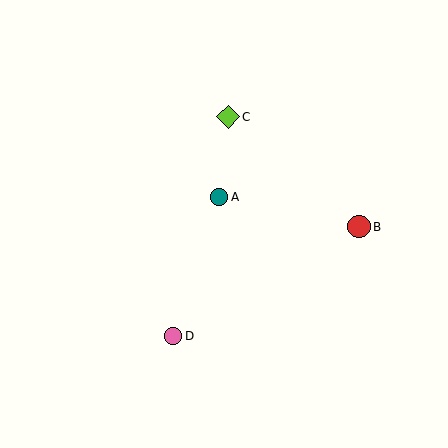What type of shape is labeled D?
Shape D is a pink circle.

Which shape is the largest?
The red circle (labeled B) is the largest.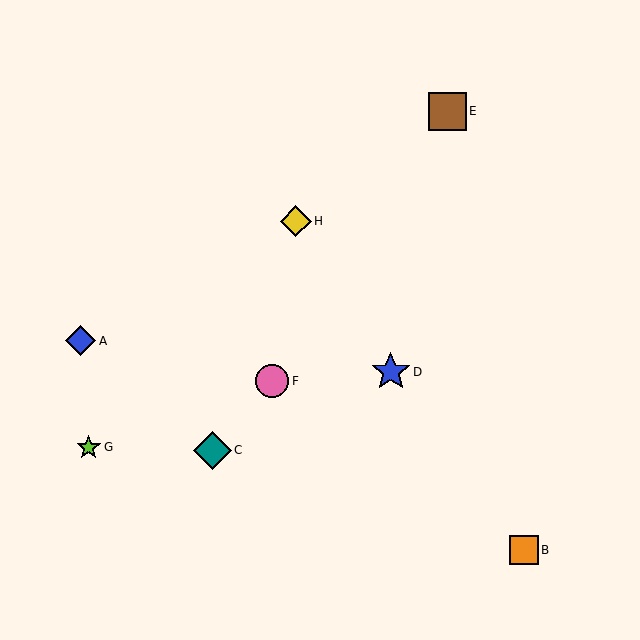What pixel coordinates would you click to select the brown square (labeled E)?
Click at (448, 111) to select the brown square E.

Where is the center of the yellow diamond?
The center of the yellow diamond is at (296, 221).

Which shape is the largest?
The blue star (labeled D) is the largest.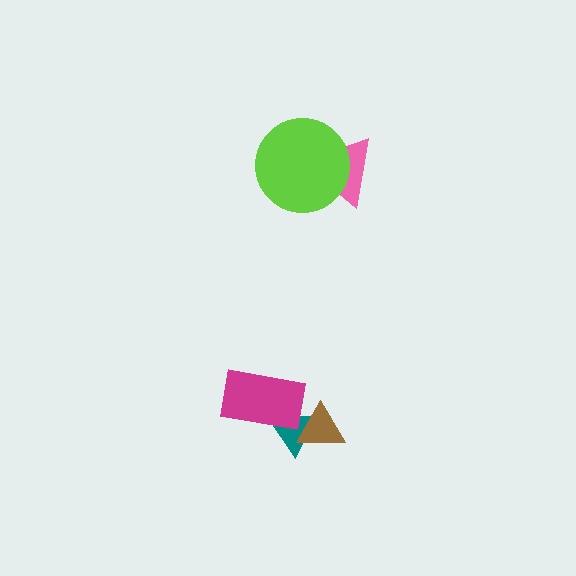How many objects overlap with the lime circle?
1 object overlaps with the lime circle.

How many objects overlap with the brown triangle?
1 object overlaps with the brown triangle.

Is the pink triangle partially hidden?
Yes, it is partially covered by another shape.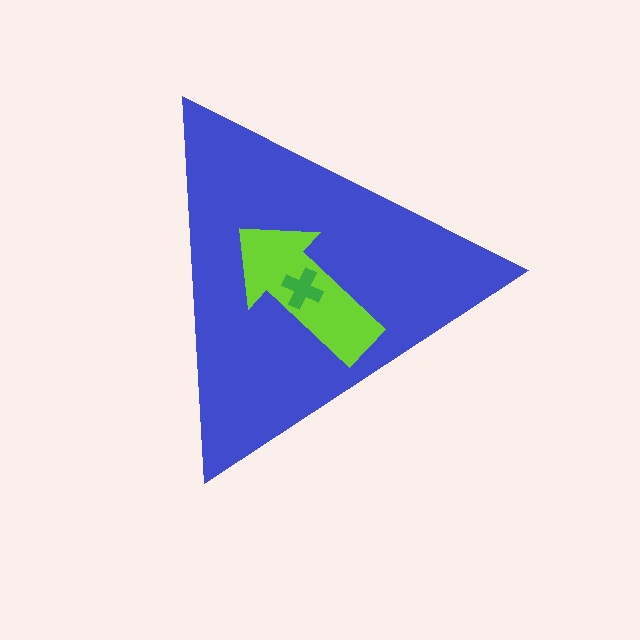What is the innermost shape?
The green cross.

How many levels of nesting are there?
3.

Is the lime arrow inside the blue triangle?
Yes.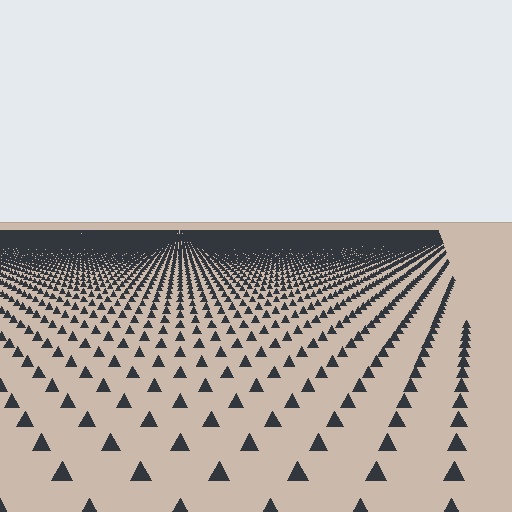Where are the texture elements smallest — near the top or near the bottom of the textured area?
Near the top.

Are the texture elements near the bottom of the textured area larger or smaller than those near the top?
Larger. Near the bottom, elements are closer to the viewer and appear at a bigger on-screen size.